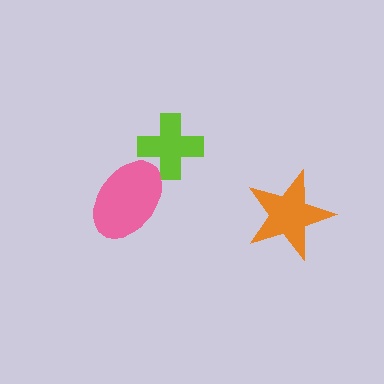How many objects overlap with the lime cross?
1 object overlaps with the lime cross.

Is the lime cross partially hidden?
Yes, it is partially covered by another shape.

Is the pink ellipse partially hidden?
No, no other shape covers it.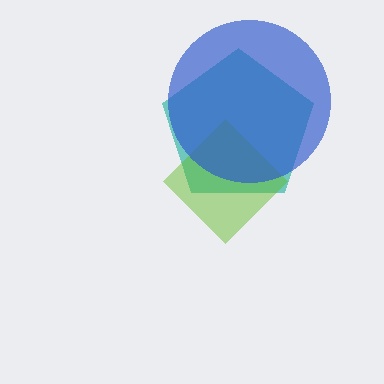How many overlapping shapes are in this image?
There are 3 overlapping shapes in the image.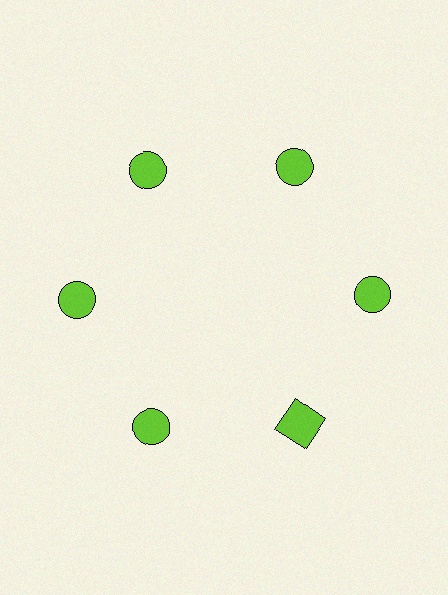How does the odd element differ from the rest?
It has a different shape: square instead of circle.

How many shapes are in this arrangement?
There are 6 shapes arranged in a ring pattern.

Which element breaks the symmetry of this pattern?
The lime square at roughly the 5 o'clock position breaks the symmetry. All other shapes are lime circles.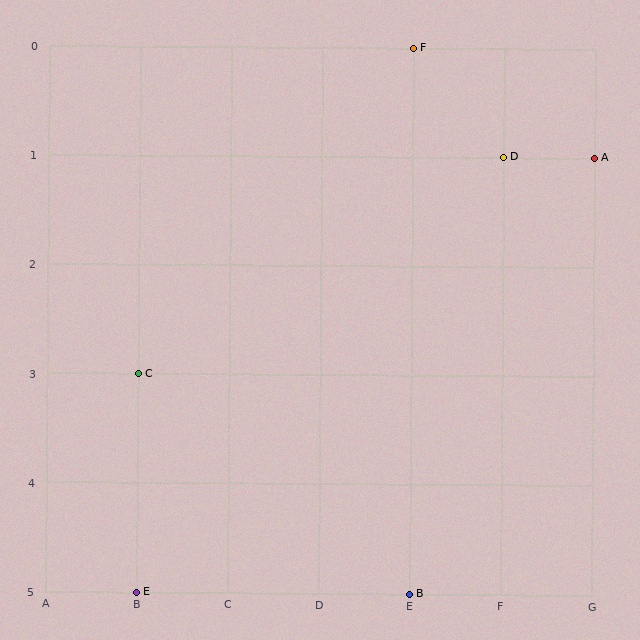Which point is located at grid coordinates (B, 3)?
Point C is at (B, 3).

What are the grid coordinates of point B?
Point B is at grid coordinates (E, 5).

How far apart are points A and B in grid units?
Points A and B are 2 columns and 4 rows apart (about 4.5 grid units diagonally).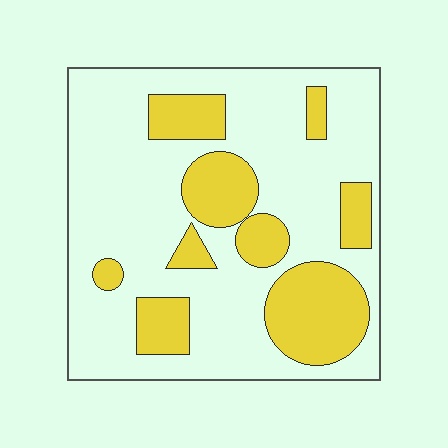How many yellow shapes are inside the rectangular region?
9.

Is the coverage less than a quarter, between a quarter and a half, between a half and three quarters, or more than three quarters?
Between a quarter and a half.